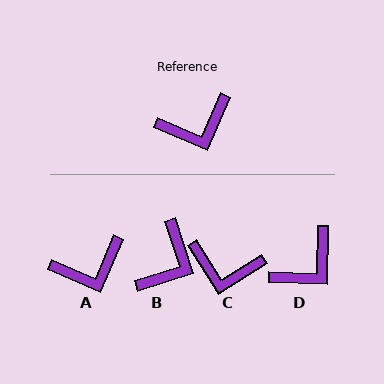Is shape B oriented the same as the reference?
No, it is off by about 41 degrees.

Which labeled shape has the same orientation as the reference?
A.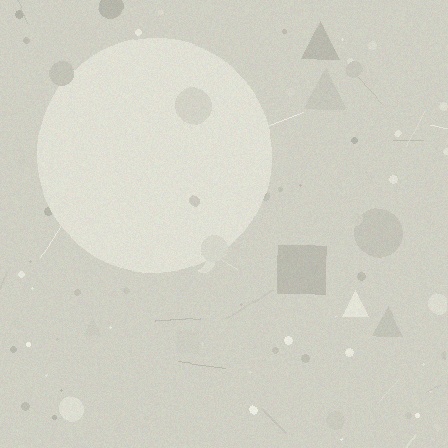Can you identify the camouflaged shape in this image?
The camouflaged shape is a circle.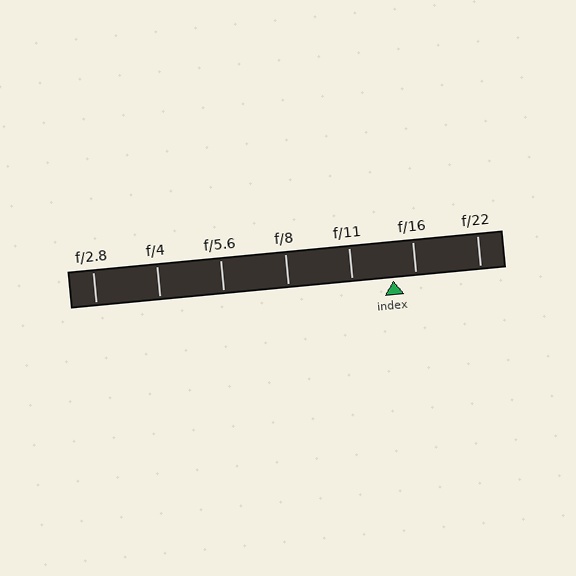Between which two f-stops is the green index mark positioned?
The index mark is between f/11 and f/16.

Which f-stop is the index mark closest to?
The index mark is closest to f/16.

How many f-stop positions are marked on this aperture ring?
There are 7 f-stop positions marked.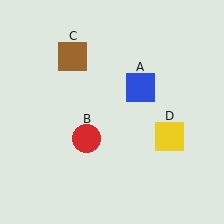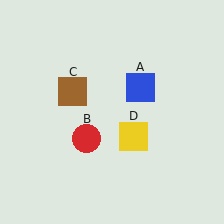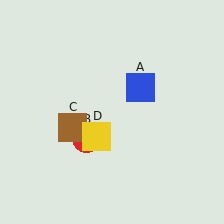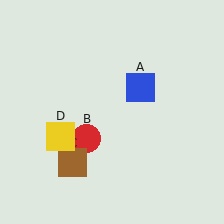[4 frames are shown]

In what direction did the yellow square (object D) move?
The yellow square (object D) moved left.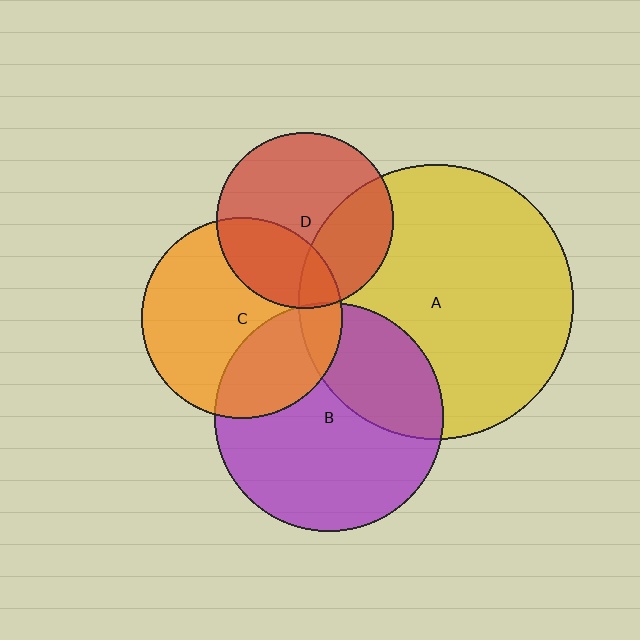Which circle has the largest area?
Circle A (yellow).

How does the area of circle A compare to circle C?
Approximately 1.9 times.